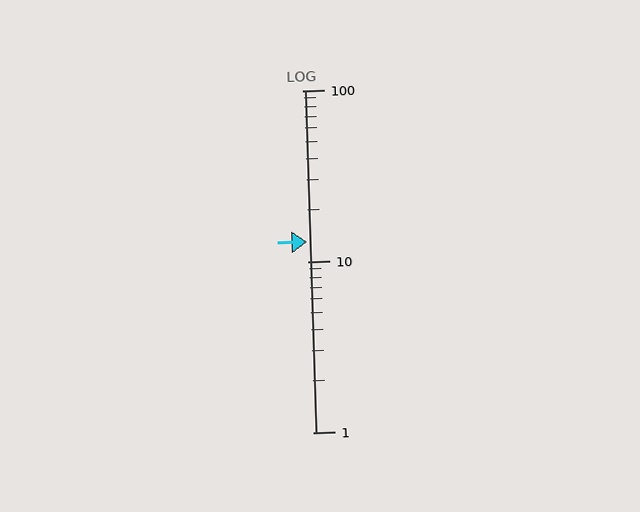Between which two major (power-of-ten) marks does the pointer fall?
The pointer is between 10 and 100.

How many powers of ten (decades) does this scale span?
The scale spans 2 decades, from 1 to 100.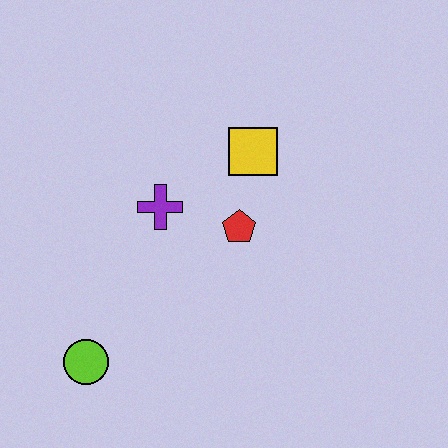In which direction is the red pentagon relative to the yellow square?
The red pentagon is below the yellow square.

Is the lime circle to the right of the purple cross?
No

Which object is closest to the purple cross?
The red pentagon is closest to the purple cross.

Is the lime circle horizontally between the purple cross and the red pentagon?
No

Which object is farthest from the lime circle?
The yellow square is farthest from the lime circle.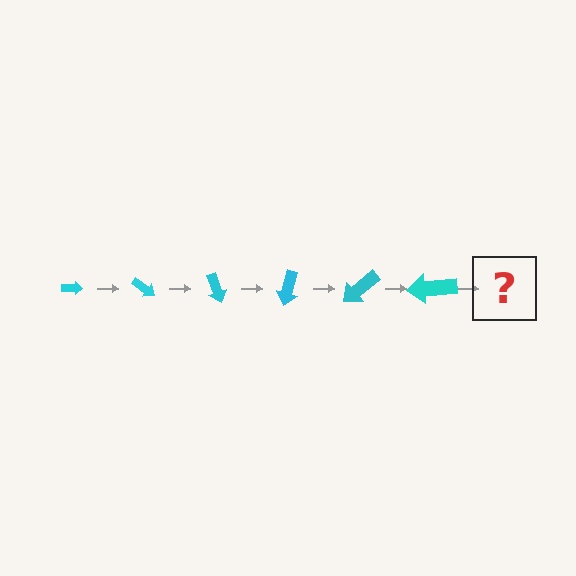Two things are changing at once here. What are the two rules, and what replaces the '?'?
The two rules are that the arrow grows larger each step and it rotates 35 degrees each step. The '?' should be an arrow, larger than the previous one and rotated 210 degrees from the start.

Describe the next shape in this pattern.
It should be an arrow, larger than the previous one and rotated 210 degrees from the start.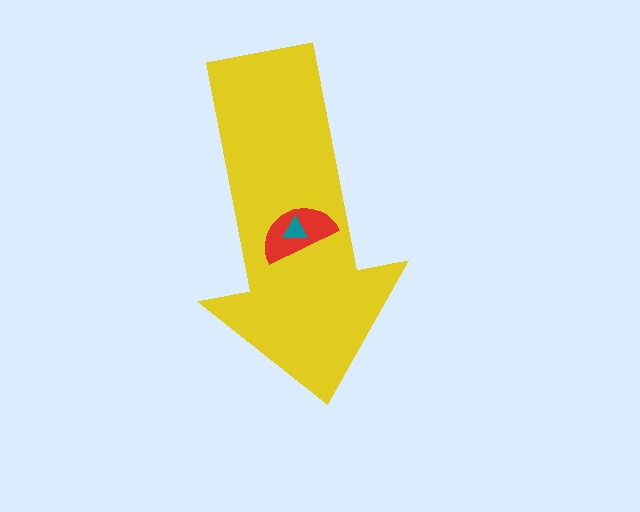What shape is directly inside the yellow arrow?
The red semicircle.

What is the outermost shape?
The yellow arrow.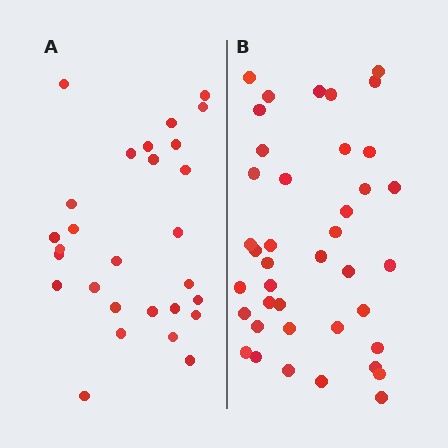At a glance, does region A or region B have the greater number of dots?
Region B (the right region) has more dots.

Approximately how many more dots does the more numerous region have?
Region B has roughly 12 or so more dots than region A.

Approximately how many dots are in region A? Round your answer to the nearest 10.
About 30 dots. (The exact count is 28, which rounds to 30.)